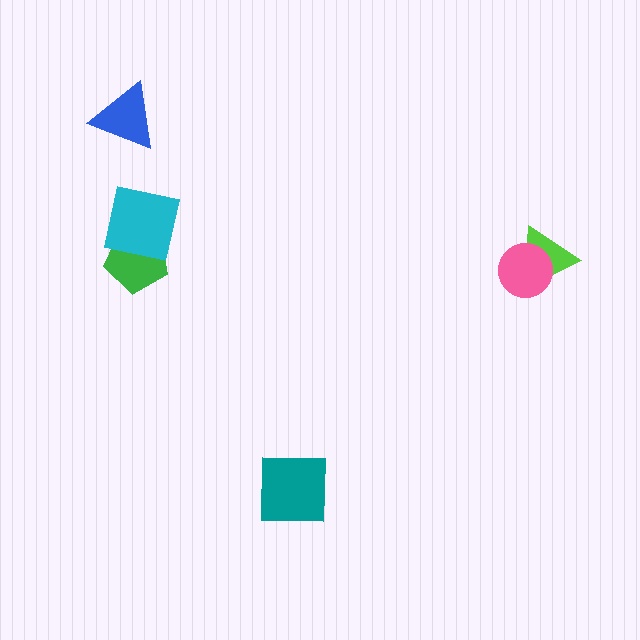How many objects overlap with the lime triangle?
1 object overlaps with the lime triangle.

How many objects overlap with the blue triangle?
0 objects overlap with the blue triangle.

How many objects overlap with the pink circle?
1 object overlaps with the pink circle.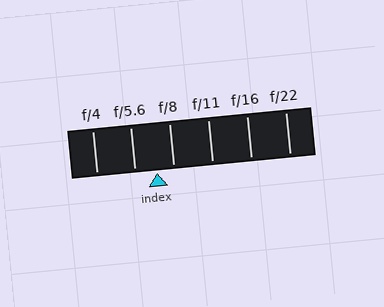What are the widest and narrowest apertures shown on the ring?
The widest aperture shown is f/4 and the narrowest is f/22.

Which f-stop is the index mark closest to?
The index mark is closest to f/8.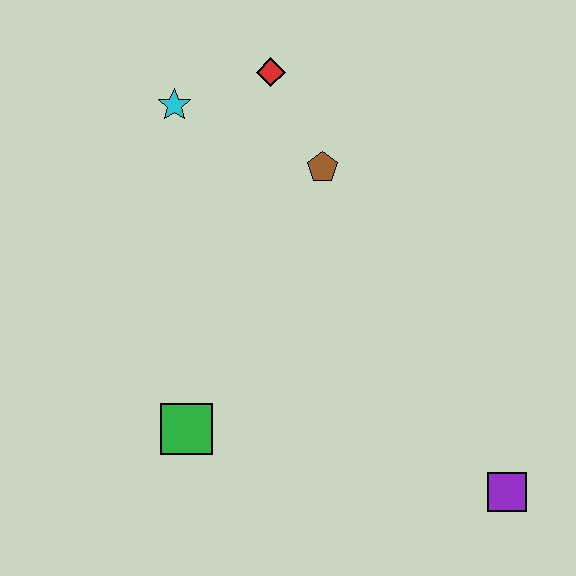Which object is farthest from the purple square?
The cyan star is farthest from the purple square.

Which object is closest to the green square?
The brown pentagon is closest to the green square.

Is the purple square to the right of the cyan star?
Yes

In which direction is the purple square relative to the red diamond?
The purple square is below the red diamond.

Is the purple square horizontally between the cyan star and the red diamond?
No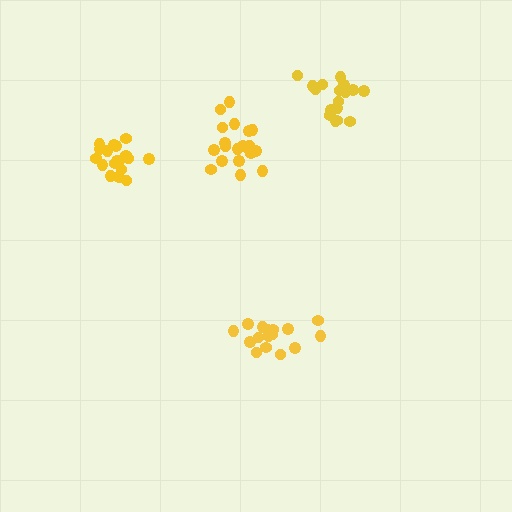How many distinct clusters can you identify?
There are 4 distinct clusters.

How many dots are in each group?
Group 1: 17 dots, Group 2: 18 dots, Group 3: 17 dots, Group 4: 20 dots (72 total).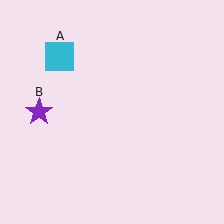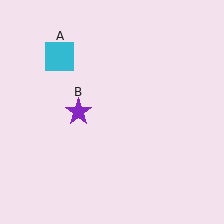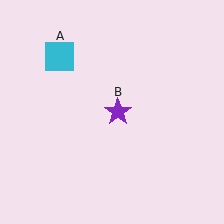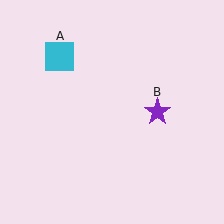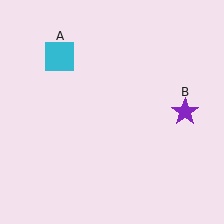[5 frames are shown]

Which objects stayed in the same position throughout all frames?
Cyan square (object A) remained stationary.